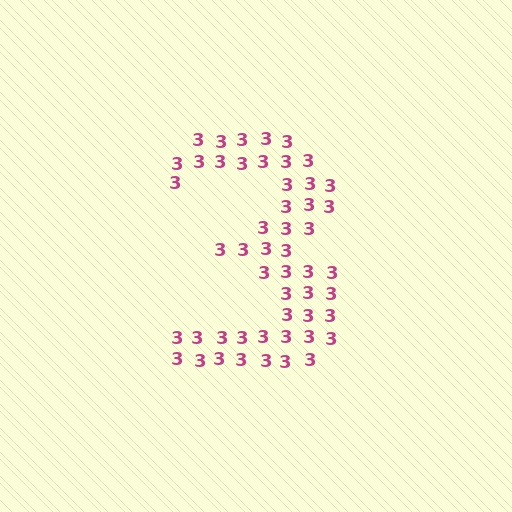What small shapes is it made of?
It is made of small digit 3's.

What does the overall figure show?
The overall figure shows the digit 3.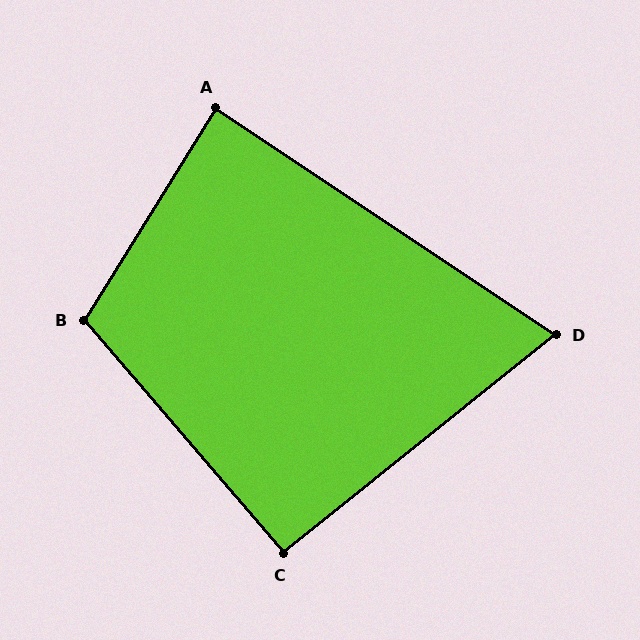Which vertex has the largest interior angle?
B, at approximately 108 degrees.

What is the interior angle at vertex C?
Approximately 92 degrees (approximately right).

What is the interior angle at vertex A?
Approximately 88 degrees (approximately right).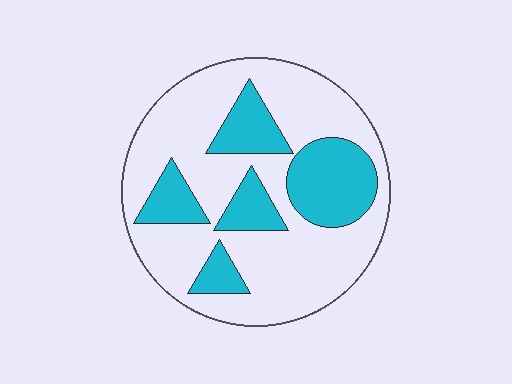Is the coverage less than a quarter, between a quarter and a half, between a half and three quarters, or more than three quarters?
Between a quarter and a half.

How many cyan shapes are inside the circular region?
5.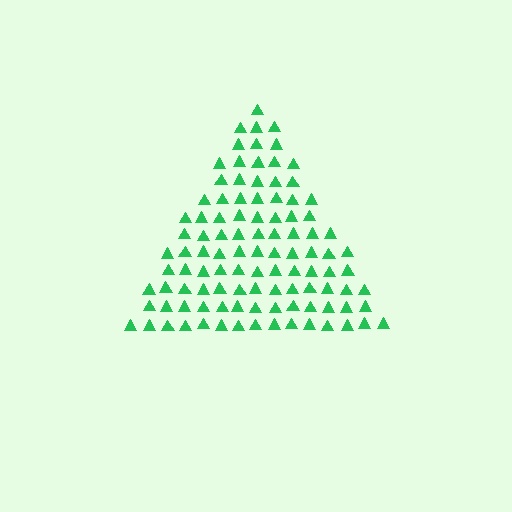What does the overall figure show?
The overall figure shows a triangle.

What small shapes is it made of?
It is made of small triangles.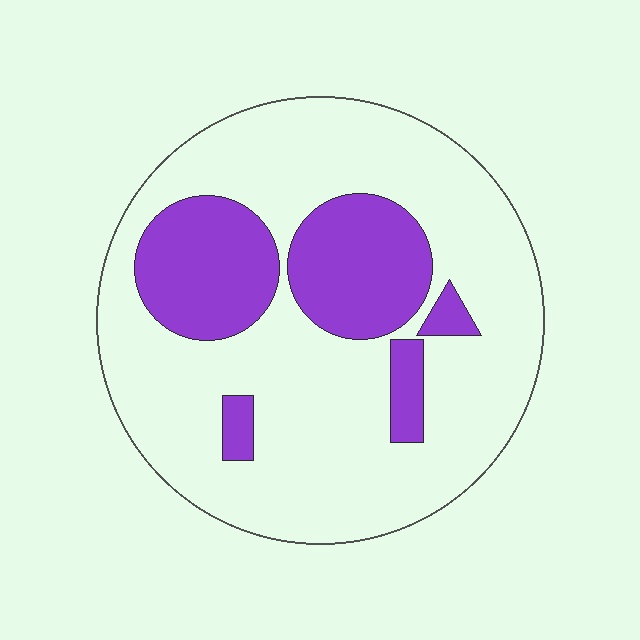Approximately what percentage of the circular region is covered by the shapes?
Approximately 25%.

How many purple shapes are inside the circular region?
5.